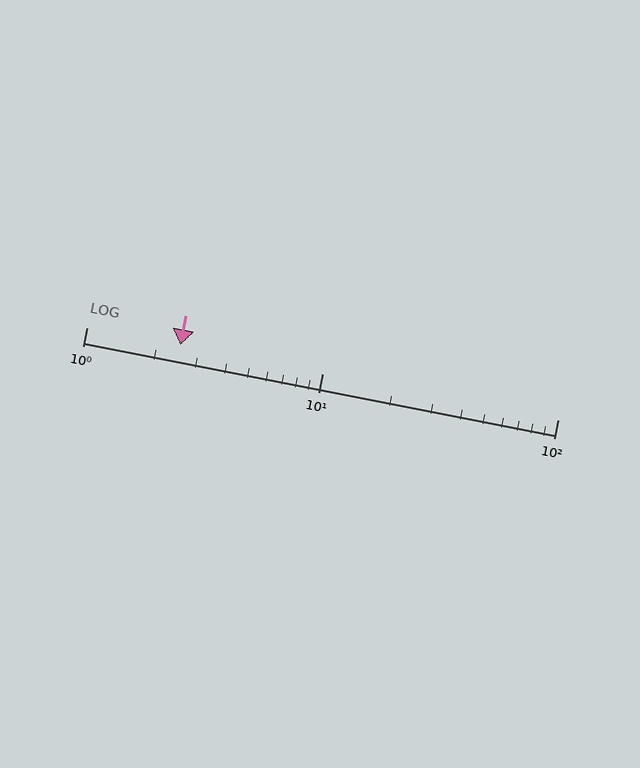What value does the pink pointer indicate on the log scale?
The pointer indicates approximately 2.5.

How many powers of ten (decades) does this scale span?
The scale spans 2 decades, from 1 to 100.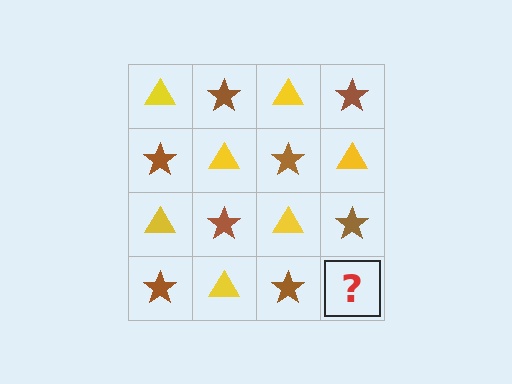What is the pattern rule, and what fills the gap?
The rule is that it alternates yellow triangle and brown star in a checkerboard pattern. The gap should be filled with a yellow triangle.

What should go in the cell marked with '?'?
The missing cell should contain a yellow triangle.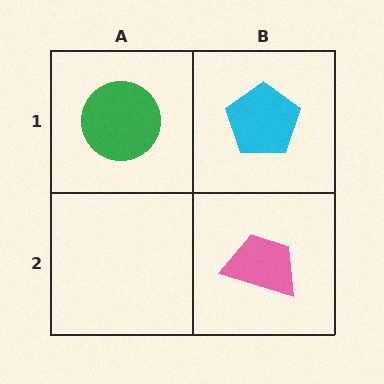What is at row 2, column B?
A pink trapezoid.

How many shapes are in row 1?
2 shapes.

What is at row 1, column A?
A green circle.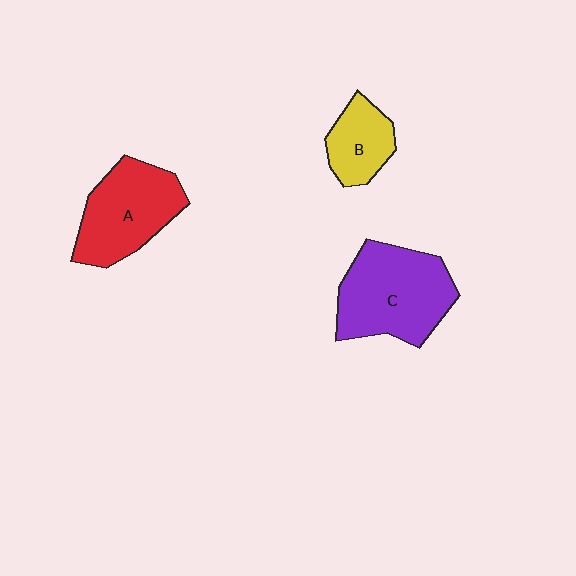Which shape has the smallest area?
Shape B (yellow).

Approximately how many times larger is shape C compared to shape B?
Approximately 2.1 times.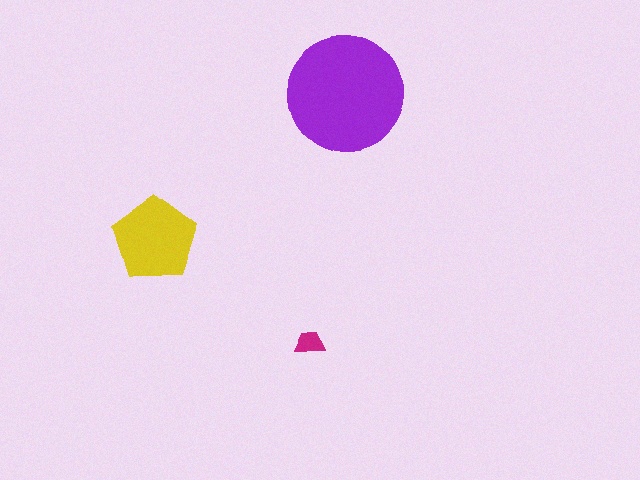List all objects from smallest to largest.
The magenta trapezoid, the yellow pentagon, the purple circle.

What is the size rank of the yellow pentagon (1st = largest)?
2nd.